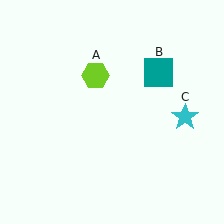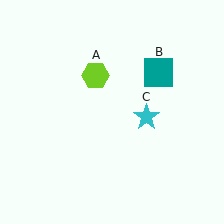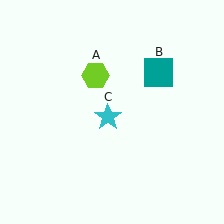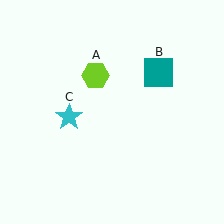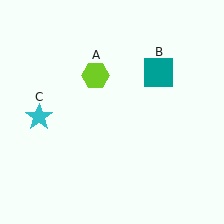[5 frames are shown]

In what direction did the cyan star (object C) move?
The cyan star (object C) moved left.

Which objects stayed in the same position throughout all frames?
Lime hexagon (object A) and teal square (object B) remained stationary.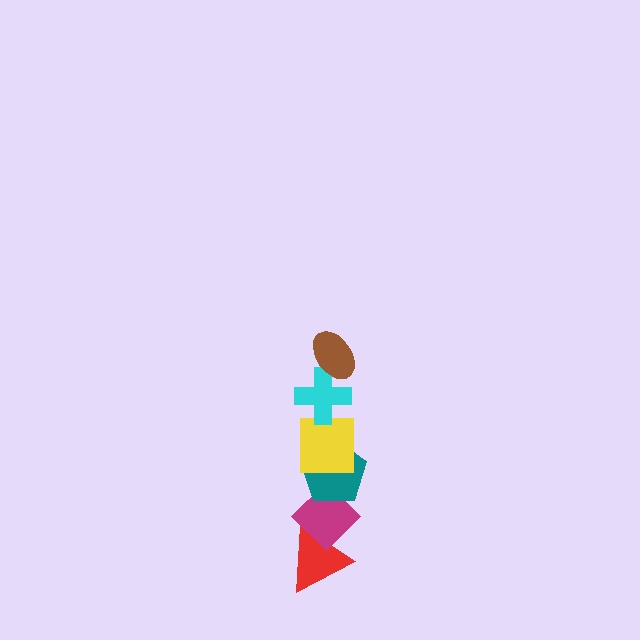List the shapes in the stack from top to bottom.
From top to bottom: the brown ellipse, the cyan cross, the yellow square, the teal pentagon, the magenta diamond, the red triangle.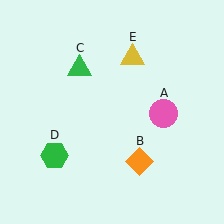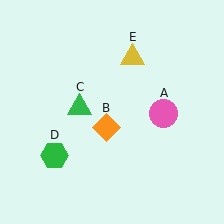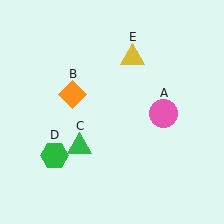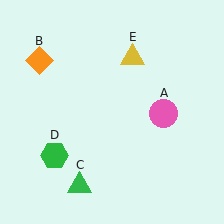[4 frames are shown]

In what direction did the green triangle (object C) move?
The green triangle (object C) moved down.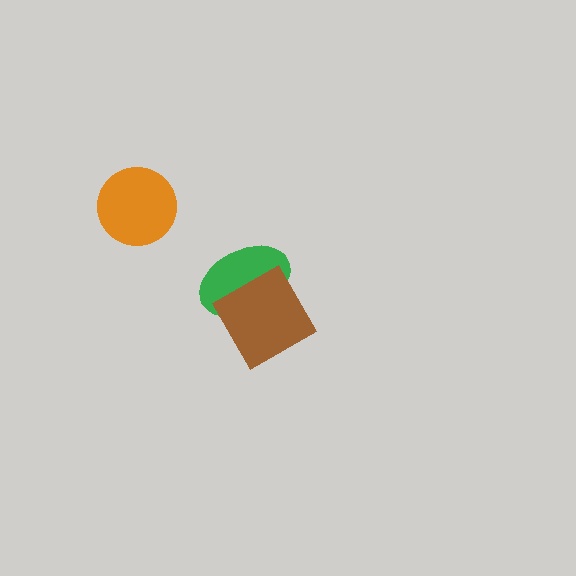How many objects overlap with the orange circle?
0 objects overlap with the orange circle.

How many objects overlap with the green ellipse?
1 object overlaps with the green ellipse.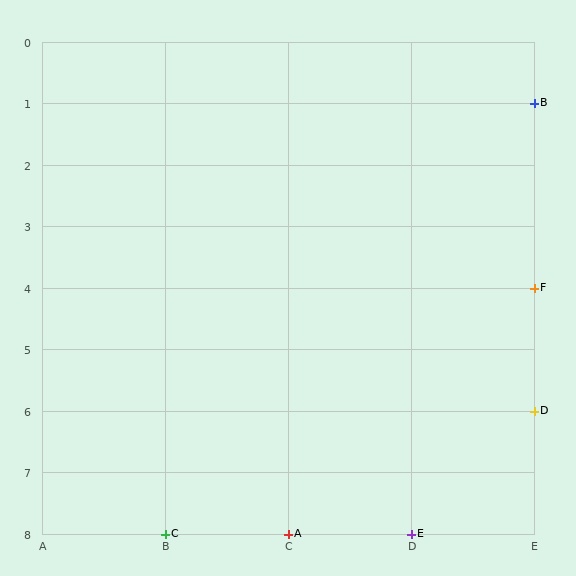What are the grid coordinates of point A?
Point A is at grid coordinates (C, 8).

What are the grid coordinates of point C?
Point C is at grid coordinates (B, 8).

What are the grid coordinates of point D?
Point D is at grid coordinates (E, 6).